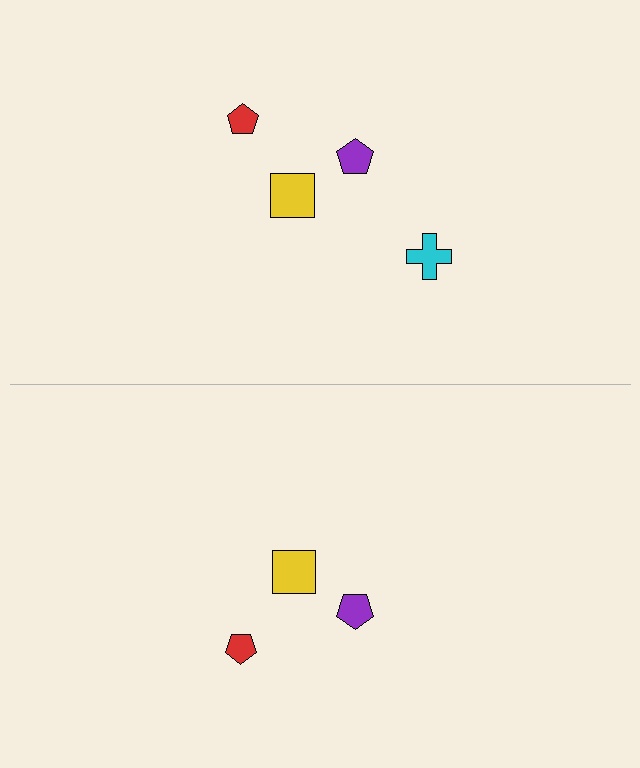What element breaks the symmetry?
A cyan cross is missing from the bottom side.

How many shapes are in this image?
There are 7 shapes in this image.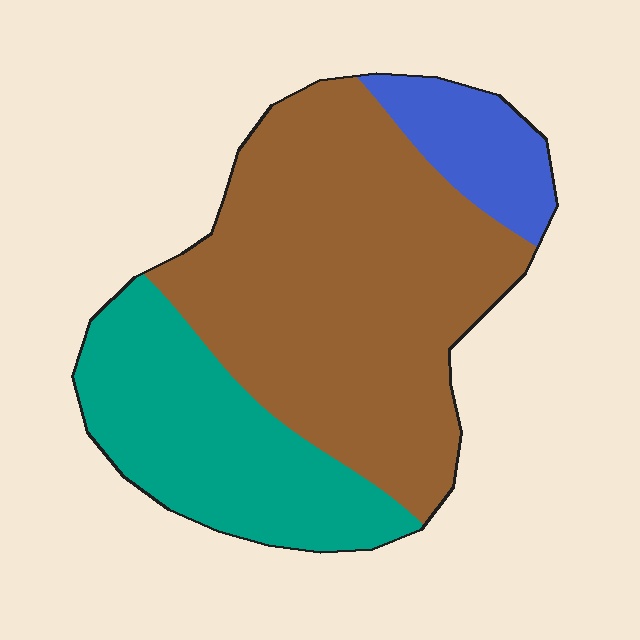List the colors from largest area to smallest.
From largest to smallest: brown, teal, blue.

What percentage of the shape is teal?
Teal covers roughly 30% of the shape.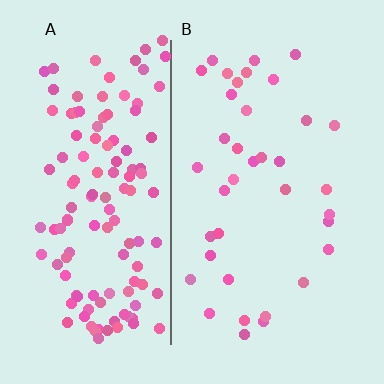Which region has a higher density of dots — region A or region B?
A (the left).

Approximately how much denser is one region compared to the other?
Approximately 3.5× — region A over region B.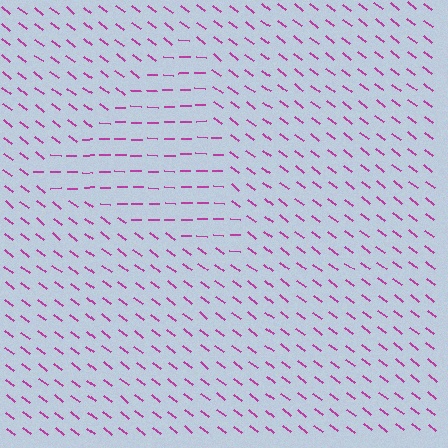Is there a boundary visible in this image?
Yes, there is a texture boundary formed by a change in line orientation.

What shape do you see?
I see a triangle.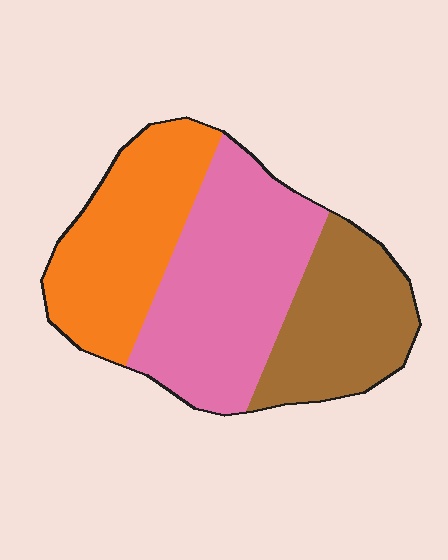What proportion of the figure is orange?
Orange covers 32% of the figure.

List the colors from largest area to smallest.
From largest to smallest: pink, orange, brown.